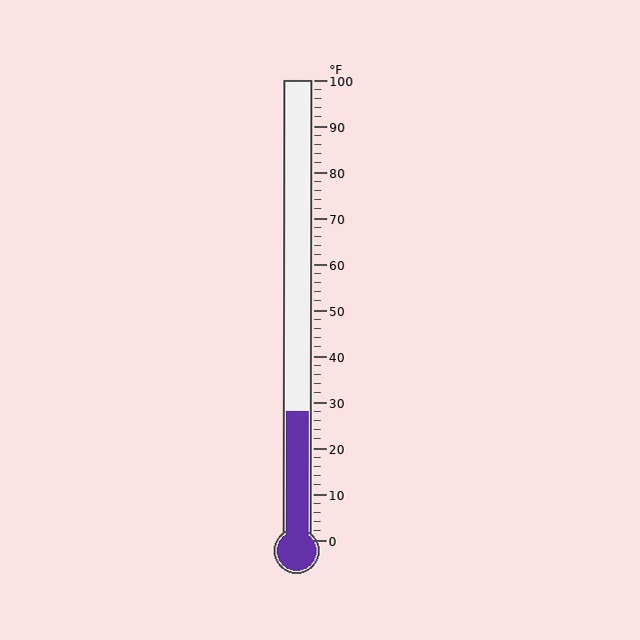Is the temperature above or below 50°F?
The temperature is below 50°F.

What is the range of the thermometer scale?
The thermometer scale ranges from 0°F to 100°F.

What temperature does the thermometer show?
The thermometer shows approximately 28°F.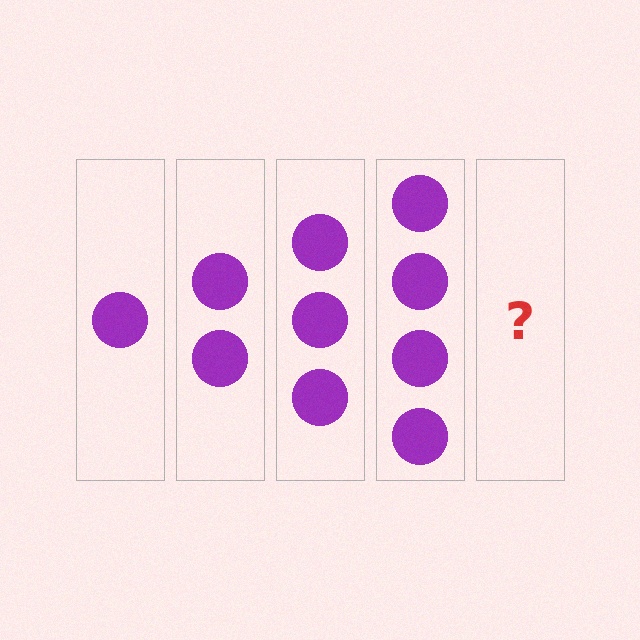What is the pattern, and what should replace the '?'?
The pattern is that each step adds one more circle. The '?' should be 5 circles.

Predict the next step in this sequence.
The next step is 5 circles.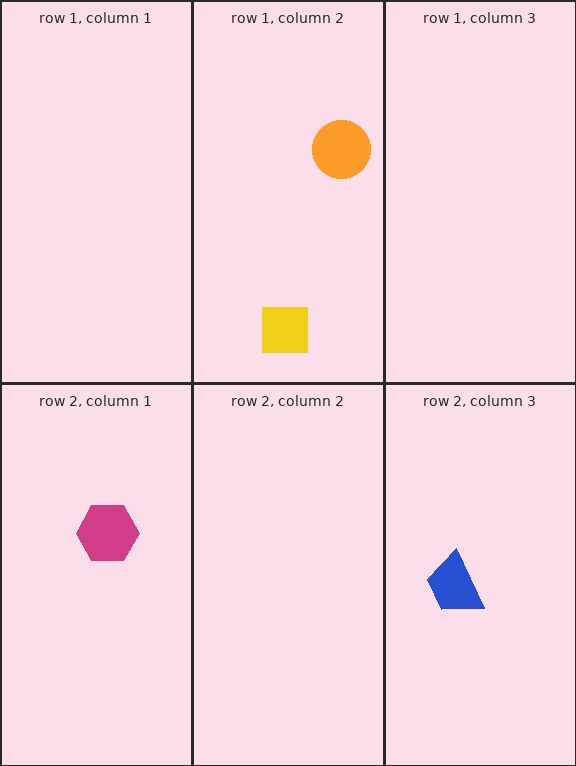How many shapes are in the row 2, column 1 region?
1.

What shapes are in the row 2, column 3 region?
The blue trapezoid.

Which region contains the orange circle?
The row 1, column 2 region.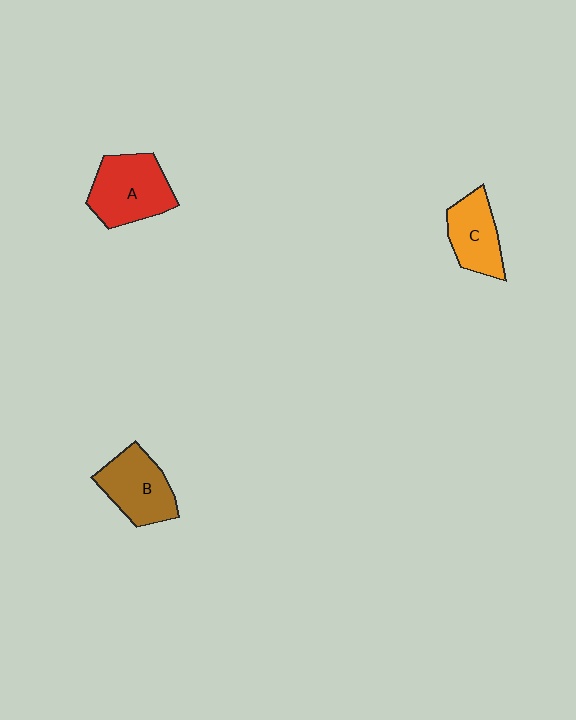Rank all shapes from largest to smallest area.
From largest to smallest: A (red), B (brown), C (orange).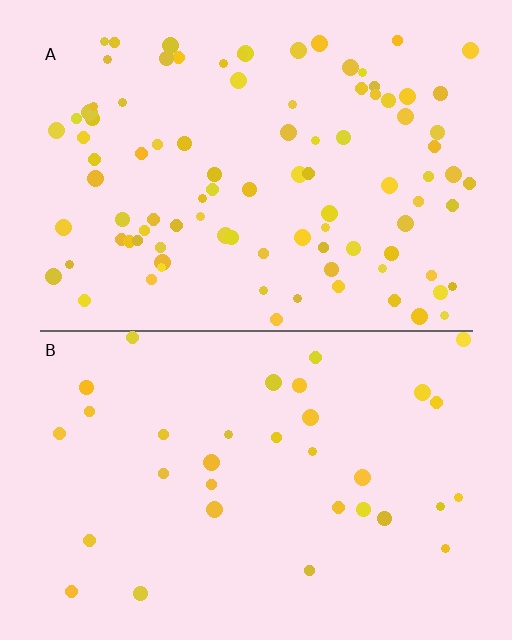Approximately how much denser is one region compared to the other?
Approximately 2.8× — region A over region B.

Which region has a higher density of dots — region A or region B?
A (the top).